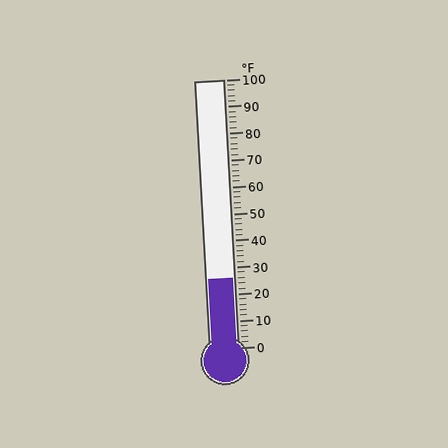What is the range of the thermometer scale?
The thermometer scale ranges from 0°F to 100°F.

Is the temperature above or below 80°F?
The temperature is below 80°F.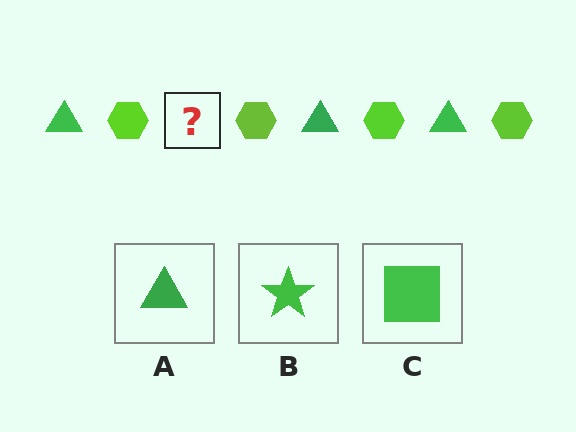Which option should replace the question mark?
Option A.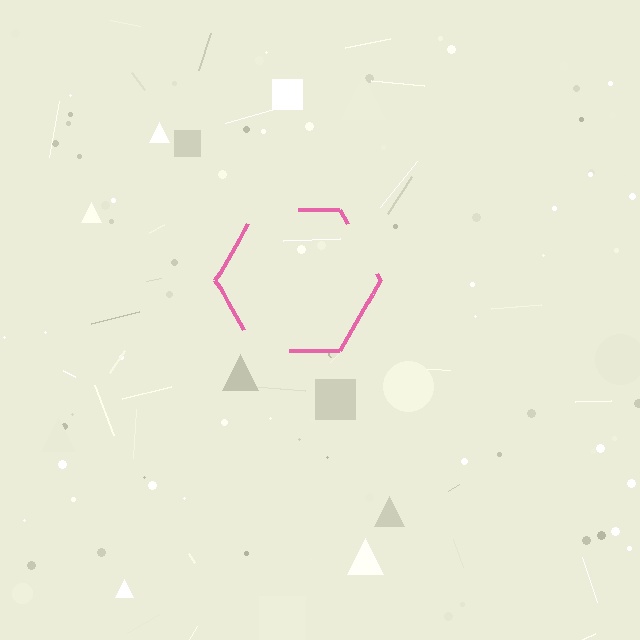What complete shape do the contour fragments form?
The contour fragments form a hexagon.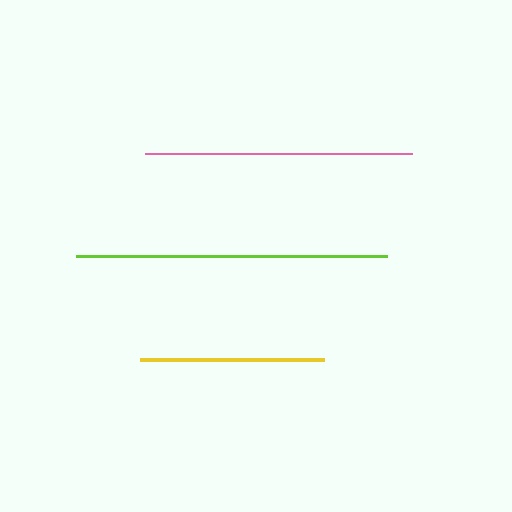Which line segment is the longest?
The lime line is the longest at approximately 312 pixels.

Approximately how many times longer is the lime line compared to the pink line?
The lime line is approximately 1.2 times the length of the pink line.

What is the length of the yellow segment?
The yellow segment is approximately 184 pixels long.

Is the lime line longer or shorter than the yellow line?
The lime line is longer than the yellow line.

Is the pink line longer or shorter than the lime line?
The lime line is longer than the pink line.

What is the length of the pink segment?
The pink segment is approximately 267 pixels long.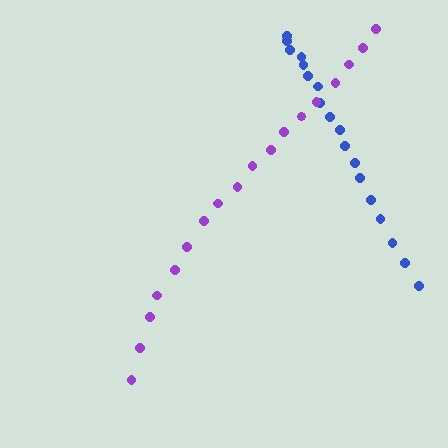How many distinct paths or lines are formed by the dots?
There are 2 distinct paths.